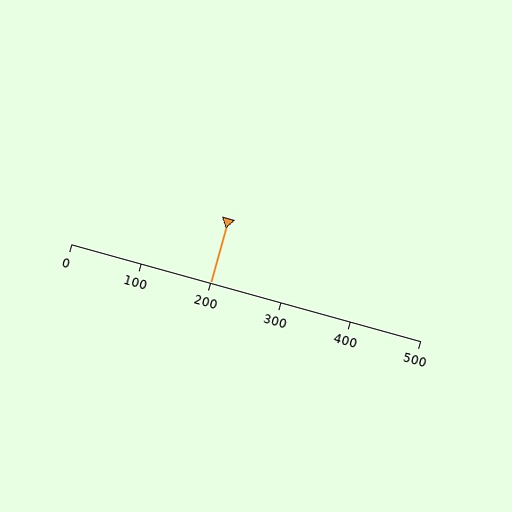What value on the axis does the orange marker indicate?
The marker indicates approximately 200.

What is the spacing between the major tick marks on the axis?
The major ticks are spaced 100 apart.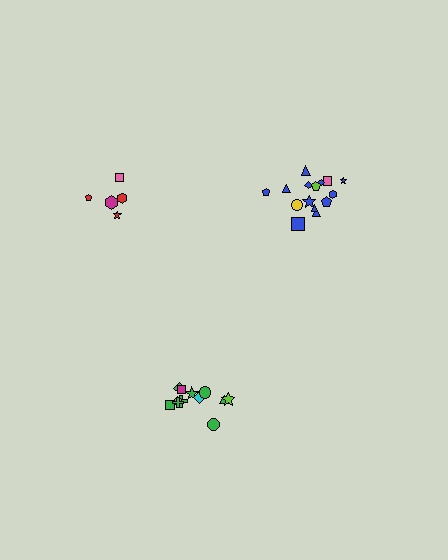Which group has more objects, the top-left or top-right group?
The top-right group.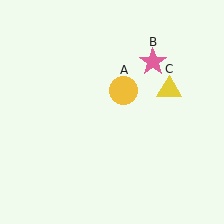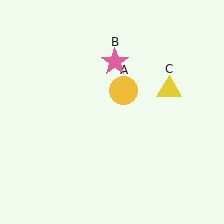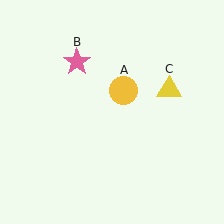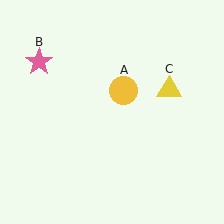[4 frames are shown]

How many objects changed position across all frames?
1 object changed position: pink star (object B).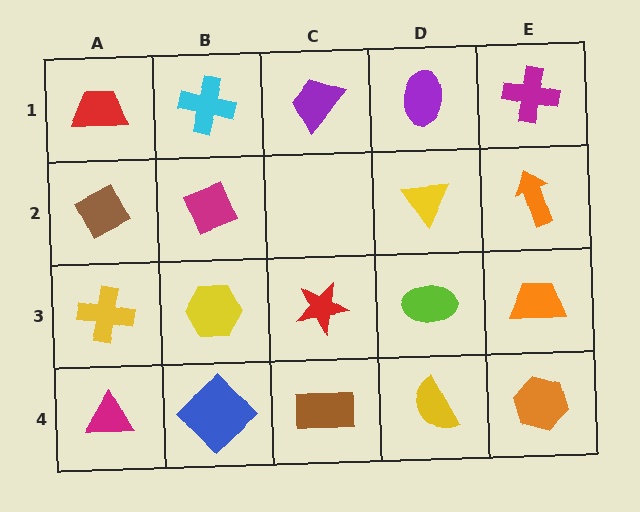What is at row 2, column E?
An orange arrow.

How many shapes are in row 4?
5 shapes.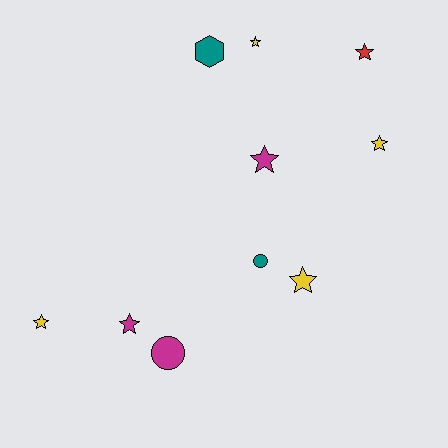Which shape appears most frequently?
Star, with 7 objects.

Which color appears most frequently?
Yellow, with 4 objects.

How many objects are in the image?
There are 10 objects.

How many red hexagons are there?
There are no red hexagons.